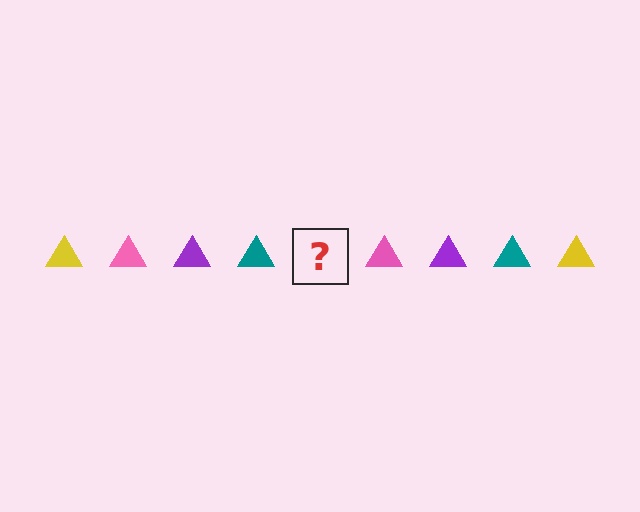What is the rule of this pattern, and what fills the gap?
The rule is that the pattern cycles through yellow, pink, purple, teal triangles. The gap should be filled with a yellow triangle.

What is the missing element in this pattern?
The missing element is a yellow triangle.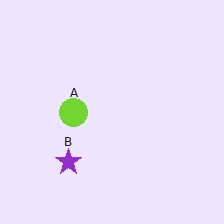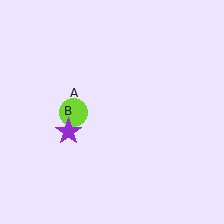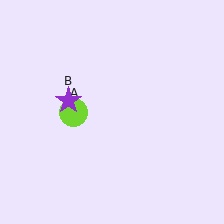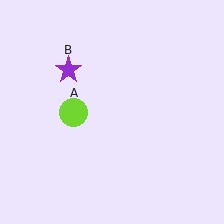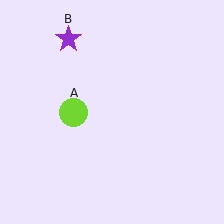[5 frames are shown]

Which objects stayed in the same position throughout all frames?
Lime circle (object A) remained stationary.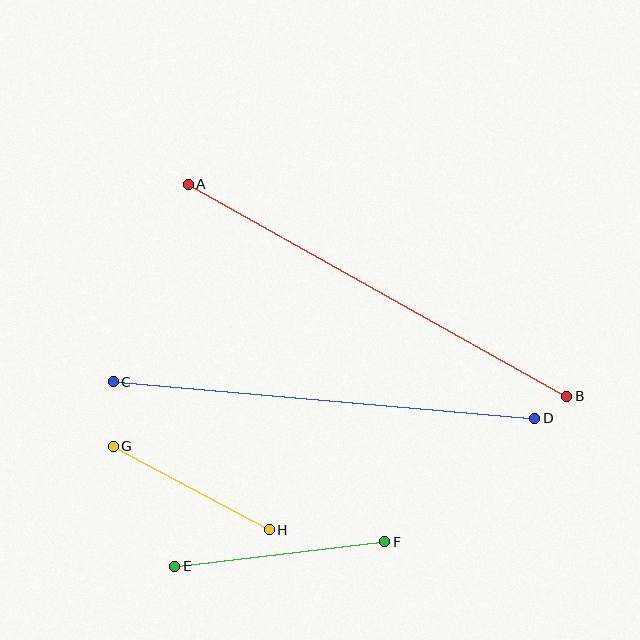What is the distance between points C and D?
The distance is approximately 423 pixels.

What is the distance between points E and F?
The distance is approximately 211 pixels.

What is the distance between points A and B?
The distance is approximately 434 pixels.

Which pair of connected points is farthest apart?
Points A and B are farthest apart.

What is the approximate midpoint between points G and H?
The midpoint is at approximately (191, 488) pixels.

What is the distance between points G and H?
The distance is approximately 177 pixels.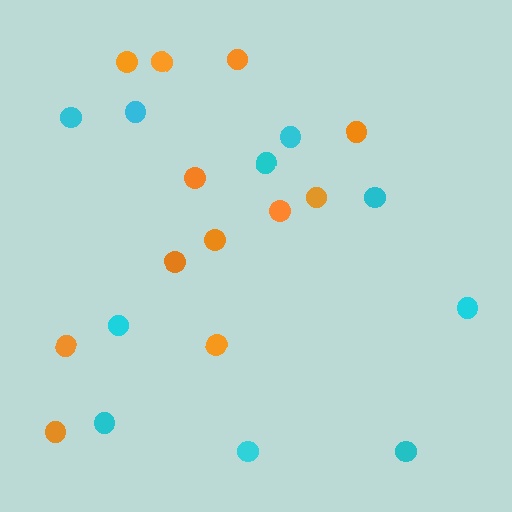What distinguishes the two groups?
There are 2 groups: one group of cyan circles (10) and one group of orange circles (12).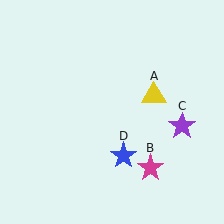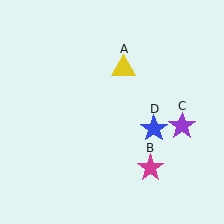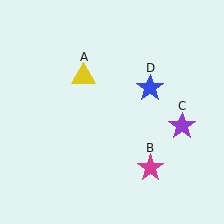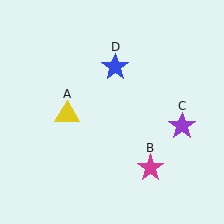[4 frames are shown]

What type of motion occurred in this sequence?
The yellow triangle (object A), blue star (object D) rotated counterclockwise around the center of the scene.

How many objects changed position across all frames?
2 objects changed position: yellow triangle (object A), blue star (object D).